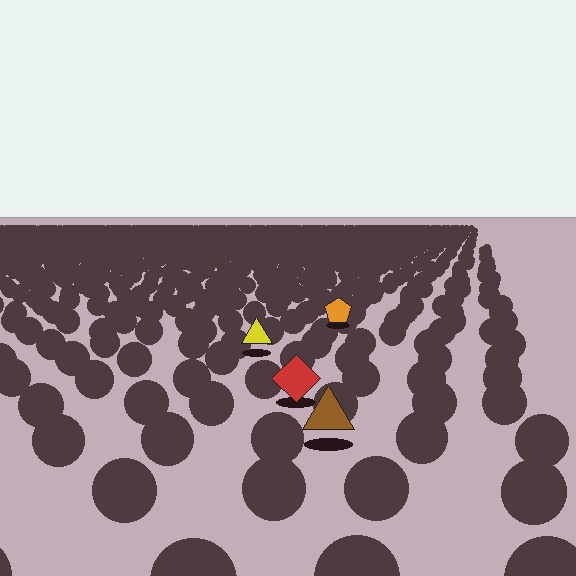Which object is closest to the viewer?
The brown triangle is closest. The texture marks near it are larger and more spread out.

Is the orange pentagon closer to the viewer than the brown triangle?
No. The brown triangle is closer — you can tell from the texture gradient: the ground texture is coarser near it.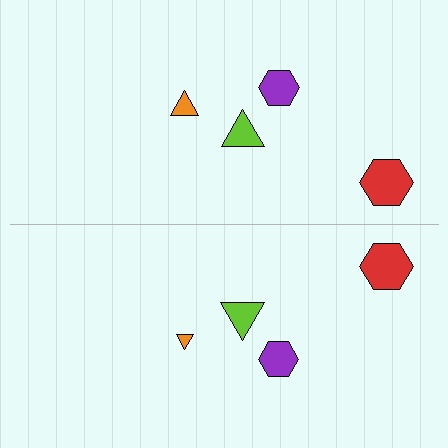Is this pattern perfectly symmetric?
No, the pattern is not perfectly symmetric. The orange triangle on the bottom side has a different size than its mirror counterpart.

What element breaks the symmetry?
The orange triangle on the bottom side has a different size than its mirror counterpart.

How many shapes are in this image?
There are 8 shapes in this image.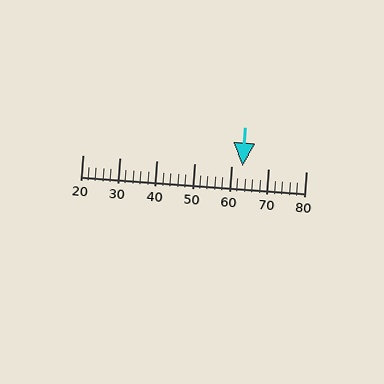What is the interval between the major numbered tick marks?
The major tick marks are spaced 10 units apart.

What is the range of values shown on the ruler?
The ruler shows values from 20 to 80.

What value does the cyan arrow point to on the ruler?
The cyan arrow points to approximately 63.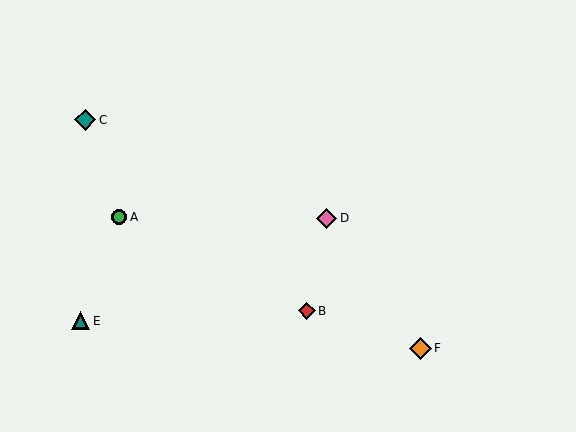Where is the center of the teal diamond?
The center of the teal diamond is at (85, 120).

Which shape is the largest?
The orange diamond (labeled F) is the largest.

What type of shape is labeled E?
Shape E is a teal triangle.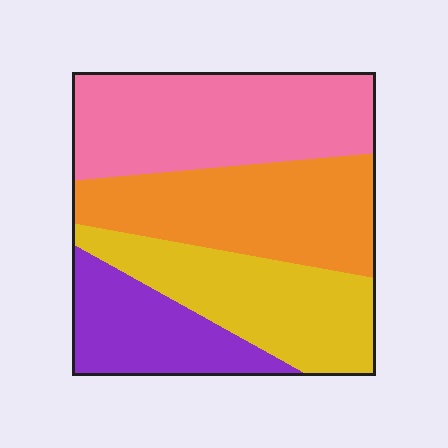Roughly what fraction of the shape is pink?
Pink takes up about one third (1/3) of the shape.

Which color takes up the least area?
Purple, at roughly 15%.